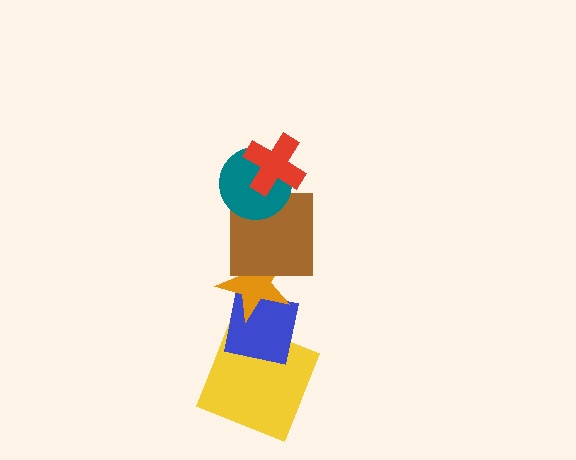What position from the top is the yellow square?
The yellow square is 6th from the top.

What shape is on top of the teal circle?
The red cross is on top of the teal circle.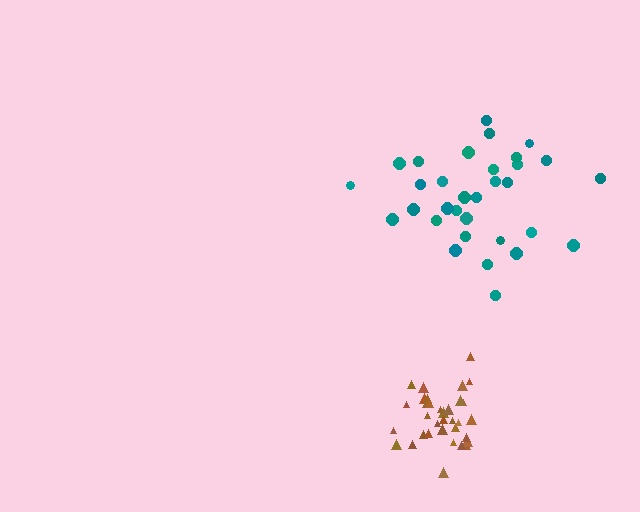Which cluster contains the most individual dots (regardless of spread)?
Brown (34).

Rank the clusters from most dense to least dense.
brown, teal.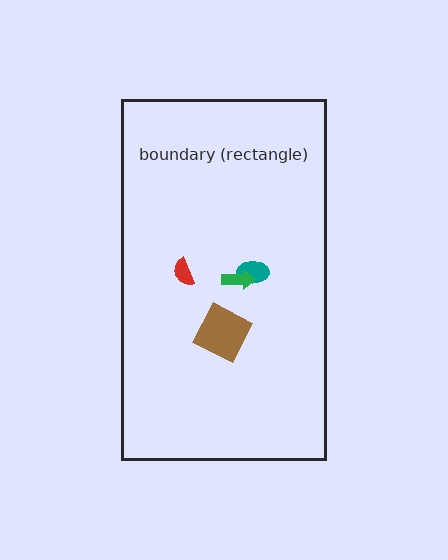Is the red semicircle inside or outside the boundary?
Inside.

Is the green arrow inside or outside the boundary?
Inside.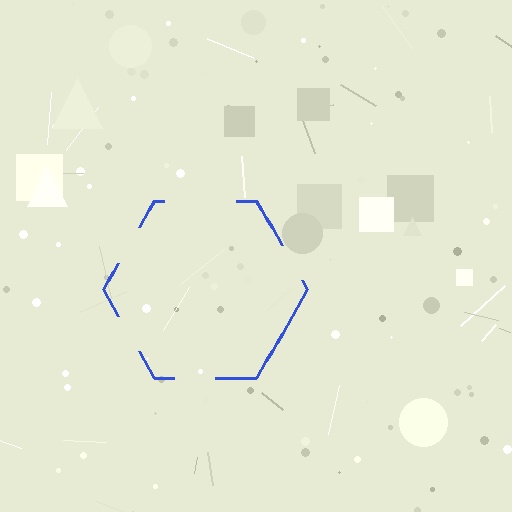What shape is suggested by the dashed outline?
The dashed outline suggests a hexagon.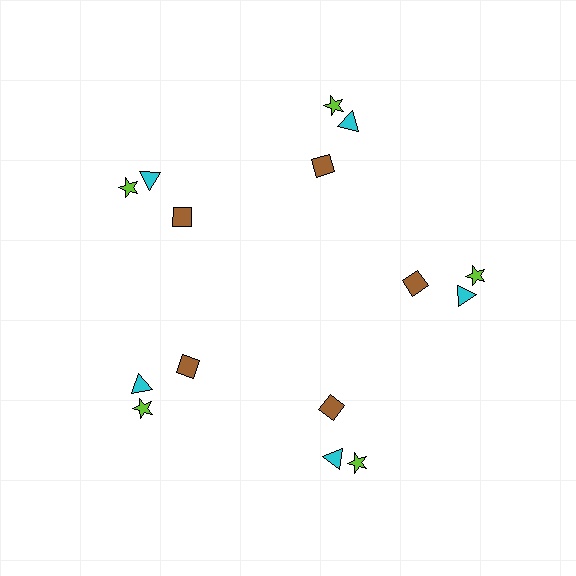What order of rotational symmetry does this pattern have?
This pattern has 5-fold rotational symmetry.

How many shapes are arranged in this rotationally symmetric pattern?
There are 15 shapes, arranged in 5 groups of 3.